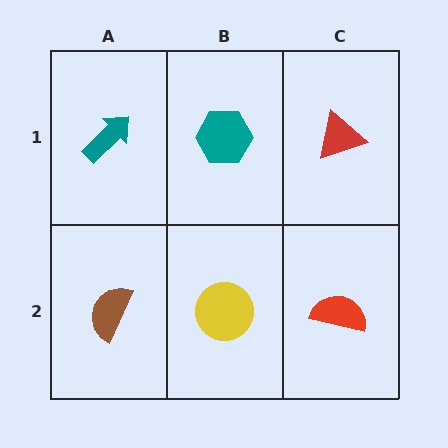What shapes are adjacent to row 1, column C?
A red semicircle (row 2, column C), a teal hexagon (row 1, column B).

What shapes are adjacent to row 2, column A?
A teal arrow (row 1, column A), a yellow circle (row 2, column B).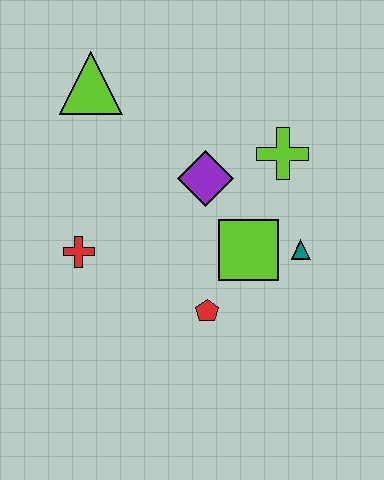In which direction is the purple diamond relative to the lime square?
The purple diamond is above the lime square.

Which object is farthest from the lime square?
The lime triangle is farthest from the lime square.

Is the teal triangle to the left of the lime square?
No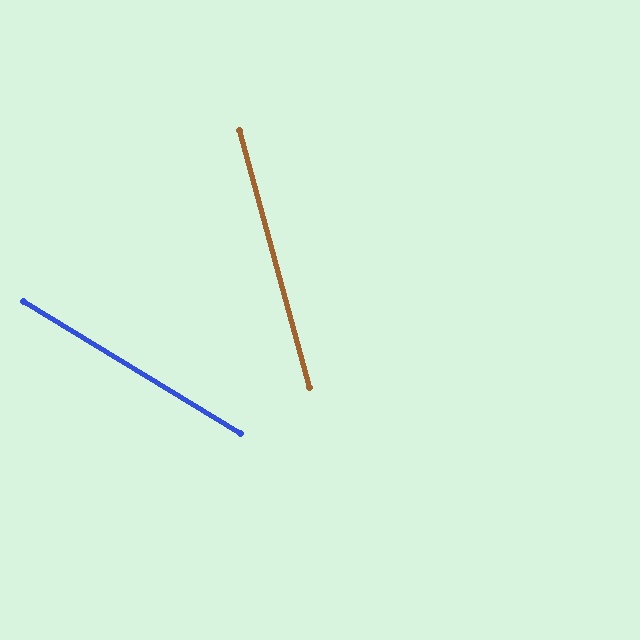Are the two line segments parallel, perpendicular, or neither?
Neither parallel nor perpendicular — they differ by about 44°.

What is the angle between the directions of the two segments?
Approximately 44 degrees.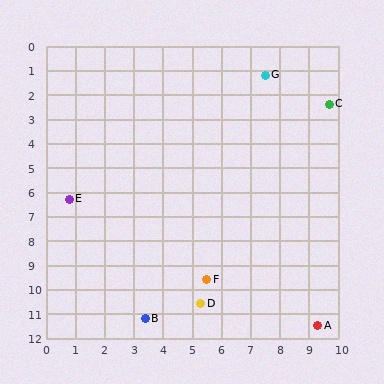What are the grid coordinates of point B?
Point B is at approximately (3.4, 11.2).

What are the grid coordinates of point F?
Point F is at approximately (5.5, 9.6).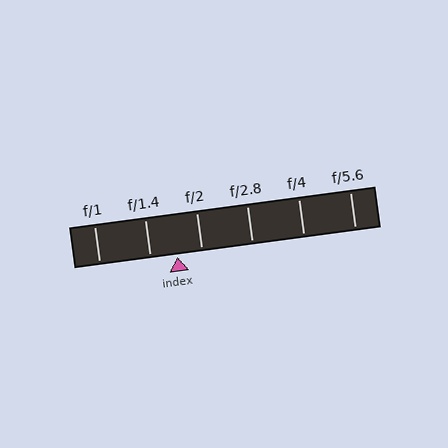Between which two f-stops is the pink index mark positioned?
The index mark is between f/1.4 and f/2.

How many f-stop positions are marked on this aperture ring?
There are 6 f-stop positions marked.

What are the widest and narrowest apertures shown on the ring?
The widest aperture shown is f/1 and the narrowest is f/5.6.